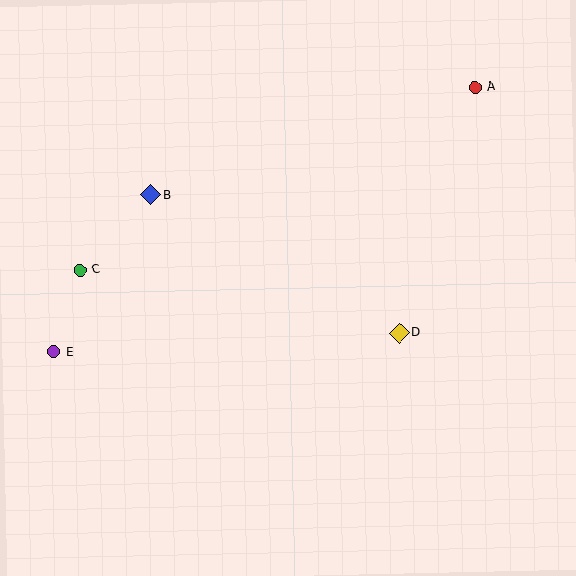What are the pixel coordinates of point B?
Point B is at (151, 195).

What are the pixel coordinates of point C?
Point C is at (80, 270).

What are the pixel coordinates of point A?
Point A is at (475, 87).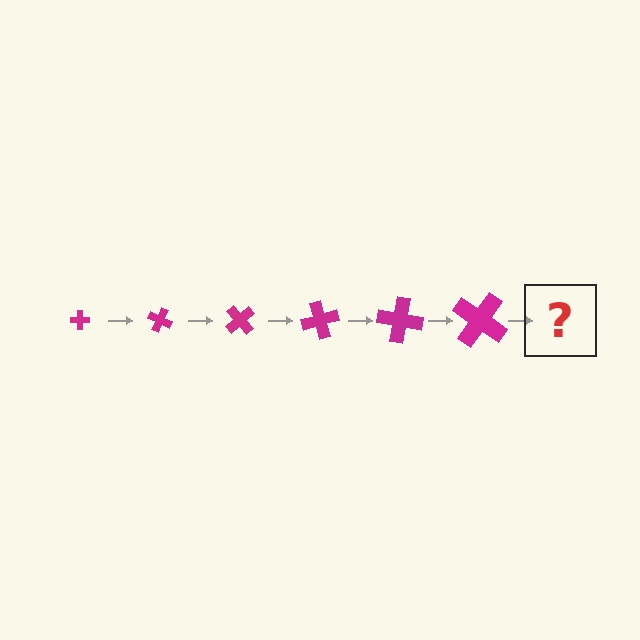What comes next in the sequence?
The next element should be a cross, larger than the previous one and rotated 150 degrees from the start.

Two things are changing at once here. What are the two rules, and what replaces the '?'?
The two rules are that the cross grows larger each step and it rotates 25 degrees each step. The '?' should be a cross, larger than the previous one and rotated 150 degrees from the start.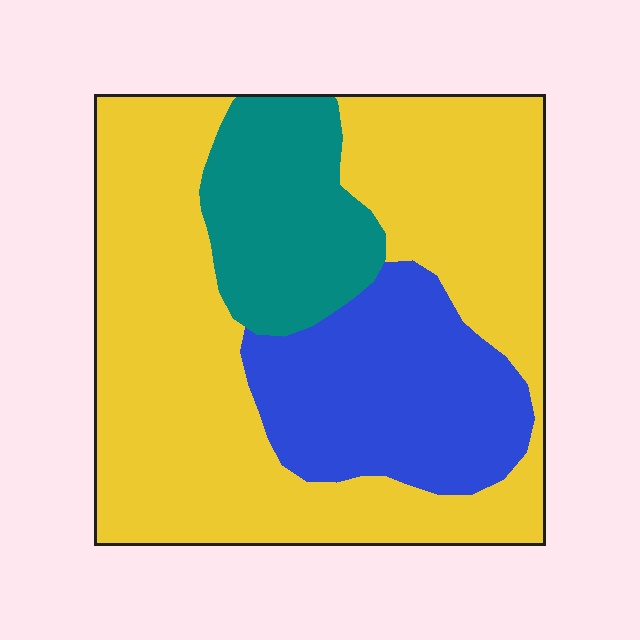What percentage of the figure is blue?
Blue takes up about one quarter (1/4) of the figure.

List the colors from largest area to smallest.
From largest to smallest: yellow, blue, teal.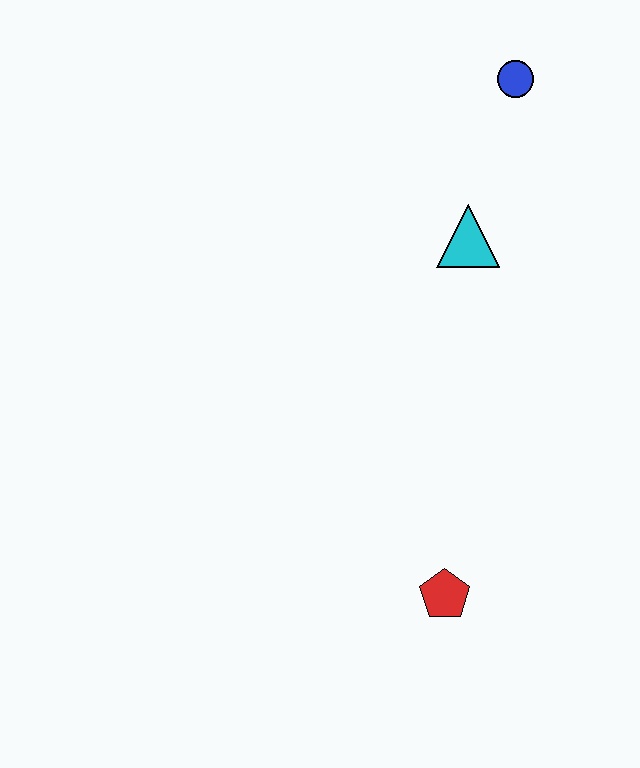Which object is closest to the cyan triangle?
The blue circle is closest to the cyan triangle.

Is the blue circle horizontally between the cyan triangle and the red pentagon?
No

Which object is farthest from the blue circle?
The red pentagon is farthest from the blue circle.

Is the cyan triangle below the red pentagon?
No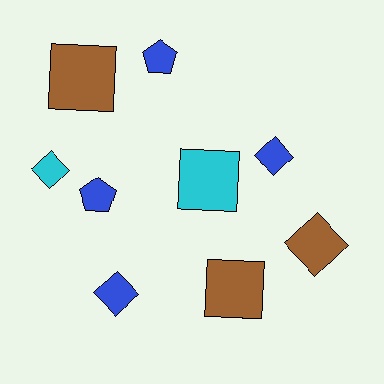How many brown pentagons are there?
There are no brown pentagons.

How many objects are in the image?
There are 9 objects.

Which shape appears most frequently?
Diamond, with 4 objects.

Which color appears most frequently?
Blue, with 4 objects.